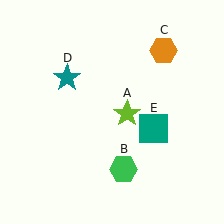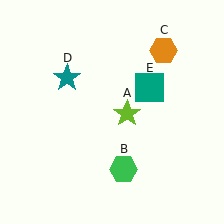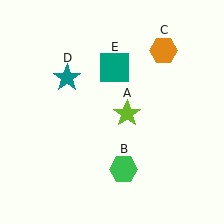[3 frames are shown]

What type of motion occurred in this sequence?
The teal square (object E) rotated counterclockwise around the center of the scene.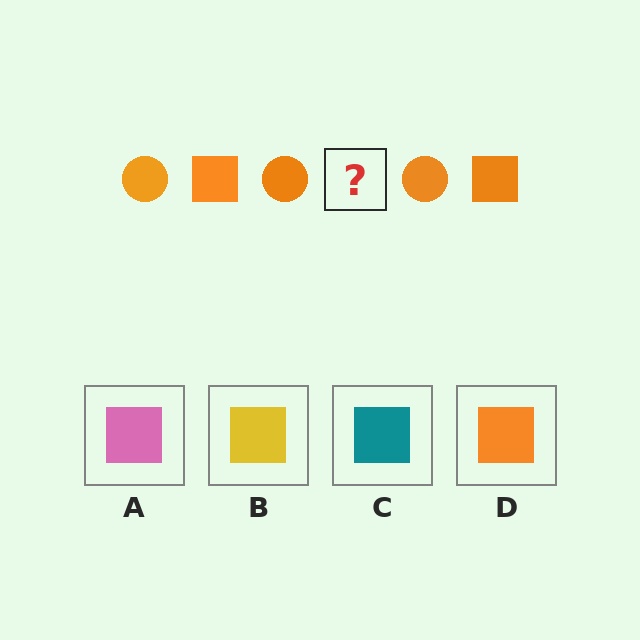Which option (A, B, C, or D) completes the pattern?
D.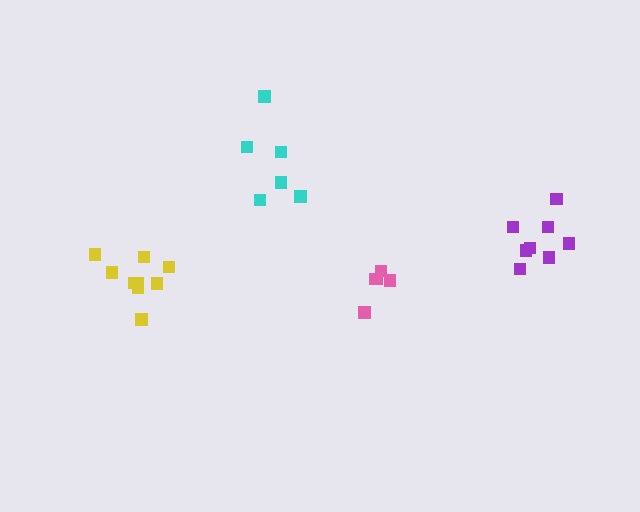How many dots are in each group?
Group 1: 9 dots, Group 2: 6 dots, Group 3: 8 dots, Group 4: 6 dots (29 total).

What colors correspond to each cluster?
The clusters are colored: yellow, cyan, purple, pink.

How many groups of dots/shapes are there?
There are 4 groups.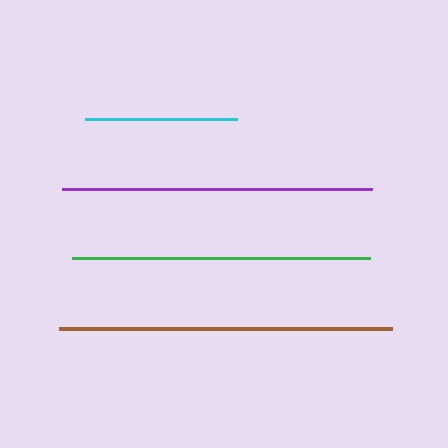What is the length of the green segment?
The green segment is approximately 299 pixels long.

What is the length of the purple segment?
The purple segment is approximately 310 pixels long.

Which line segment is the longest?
The brown line is the longest at approximately 334 pixels.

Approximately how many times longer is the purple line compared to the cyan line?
The purple line is approximately 2.0 times the length of the cyan line.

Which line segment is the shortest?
The cyan line is the shortest at approximately 152 pixels.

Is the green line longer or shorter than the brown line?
The brown line is longer than the green line.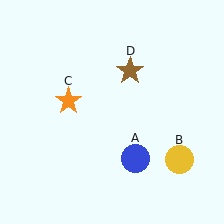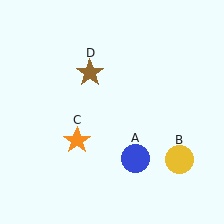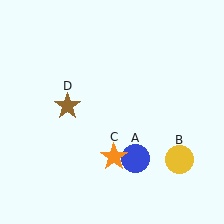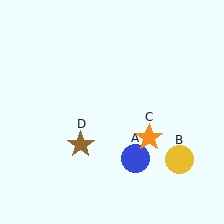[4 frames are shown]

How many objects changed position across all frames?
2 objects changed position: orange star (object C), brown star (object D).